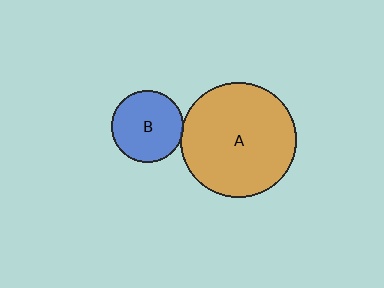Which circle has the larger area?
Circle A (orange).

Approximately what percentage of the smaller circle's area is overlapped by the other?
Approximately 5%.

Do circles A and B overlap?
Yes.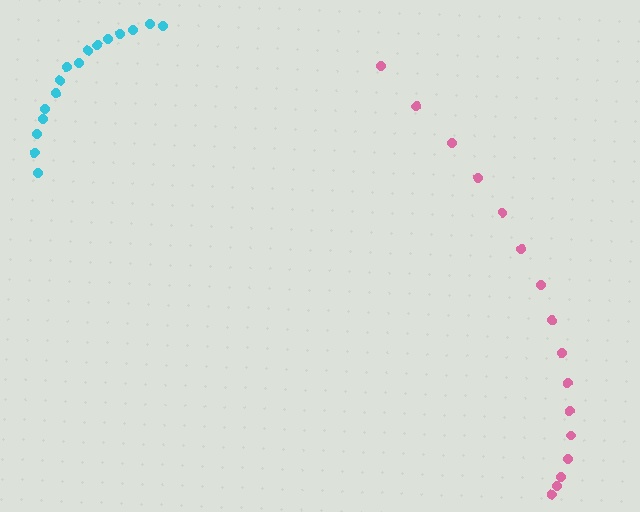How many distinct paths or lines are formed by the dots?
There are 2 distinct paths.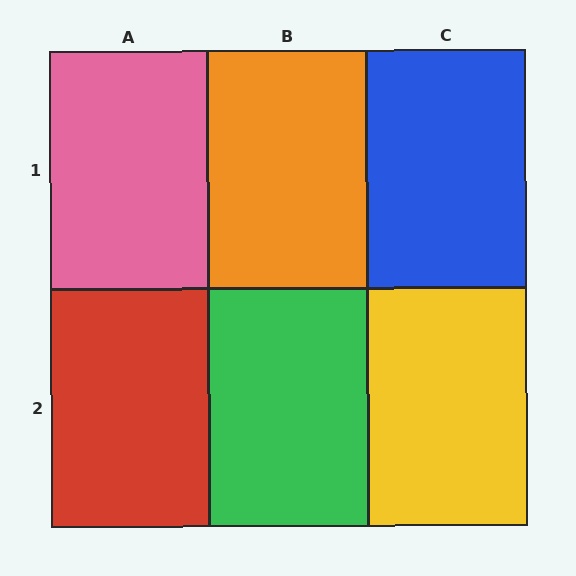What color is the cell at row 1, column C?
Blue.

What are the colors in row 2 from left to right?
Red, green, yellow.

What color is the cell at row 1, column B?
Orange.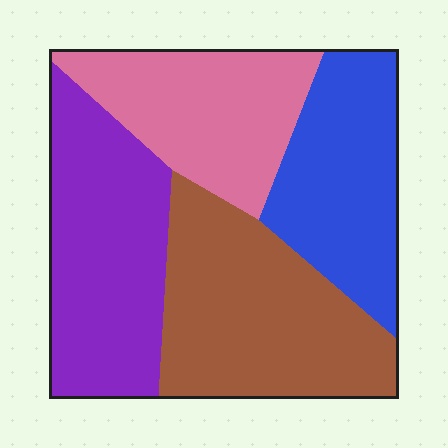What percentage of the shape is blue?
Blue covers 22% of the shape.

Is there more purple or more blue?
Purple.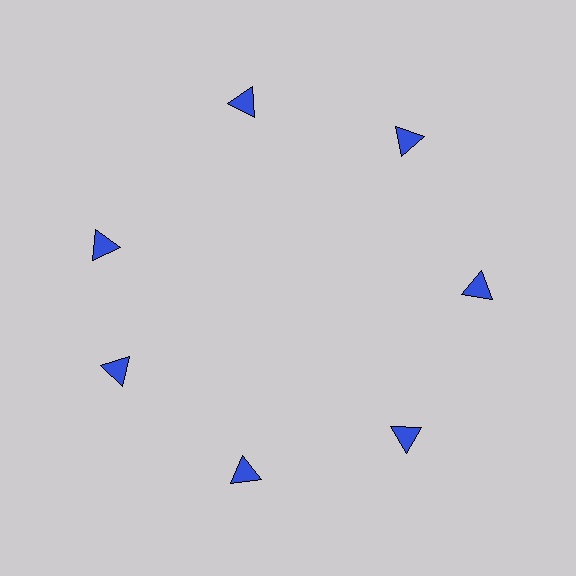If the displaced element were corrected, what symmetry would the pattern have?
It would have 7-fold rotational symmetry — the pattern would map onto itself every 51 degrees.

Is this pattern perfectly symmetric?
No. The 7 blue triangles are arranged in a ring, but one element near the 10 o'clock position is rotated out of alignment along the ring, breaking the 7-fold rotational symmetry.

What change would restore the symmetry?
The symmetry would be restored by rotating it back into even spacing with its neighbors so that all 7 triangles sit at equal angles and equal distance from the center.